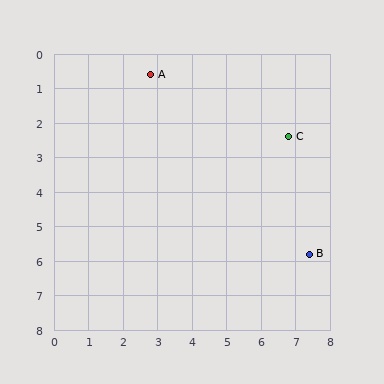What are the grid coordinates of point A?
Point A is at approximately (2.8, 0.6).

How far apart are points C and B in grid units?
Points C and B are about 3.5 grid units apart.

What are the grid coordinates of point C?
Point C is at approximately (6.8, 2.4).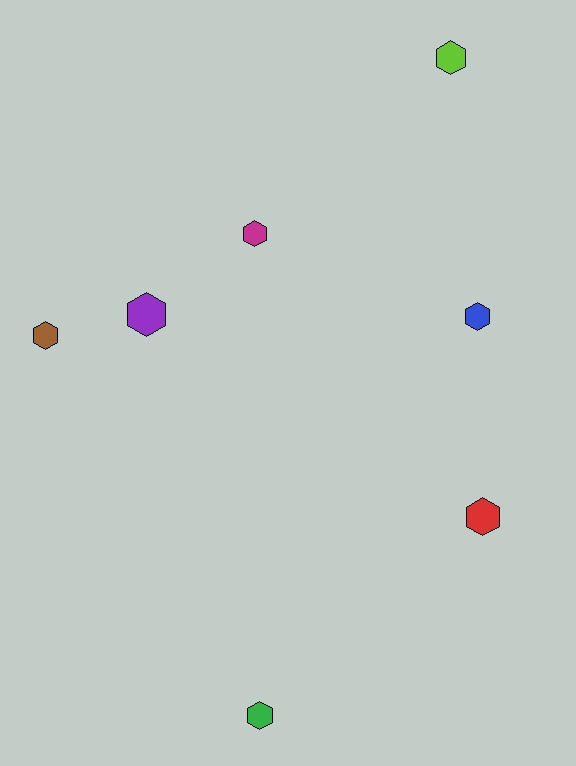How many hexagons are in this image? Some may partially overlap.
There are 7 hexagons.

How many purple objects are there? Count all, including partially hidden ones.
There is 1 purple object.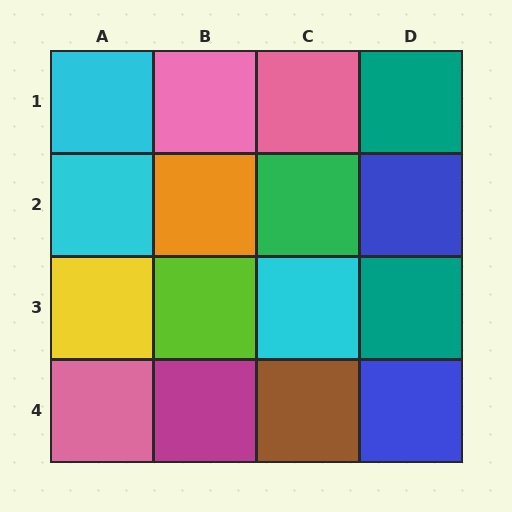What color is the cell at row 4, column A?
Pink.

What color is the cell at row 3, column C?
Cyan.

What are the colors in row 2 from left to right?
Cyan, orange, green, blue.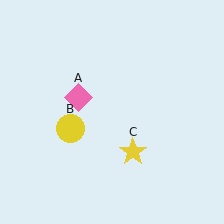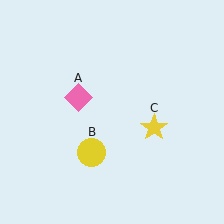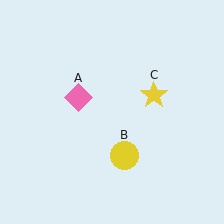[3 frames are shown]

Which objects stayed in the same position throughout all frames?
Pink diamond (object A) remained stationary.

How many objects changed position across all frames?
2 objects changed position: yellow circle (object B), yellow star (object C).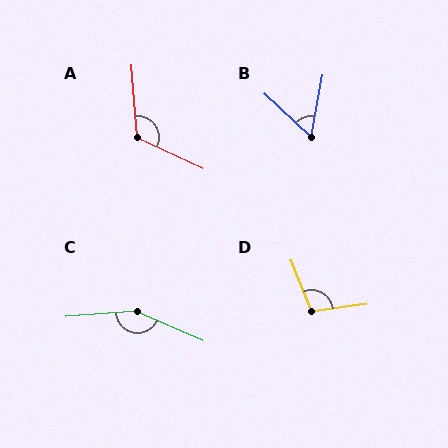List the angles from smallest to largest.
B (58°), D (104°), A (119°), C (152°).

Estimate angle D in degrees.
Approximately 104 degrees.